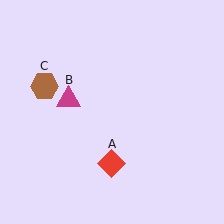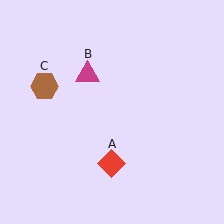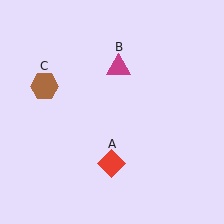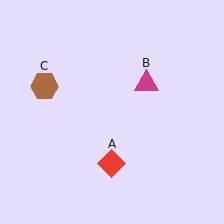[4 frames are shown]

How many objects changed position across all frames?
1 object changed position: magenta triangle (object B).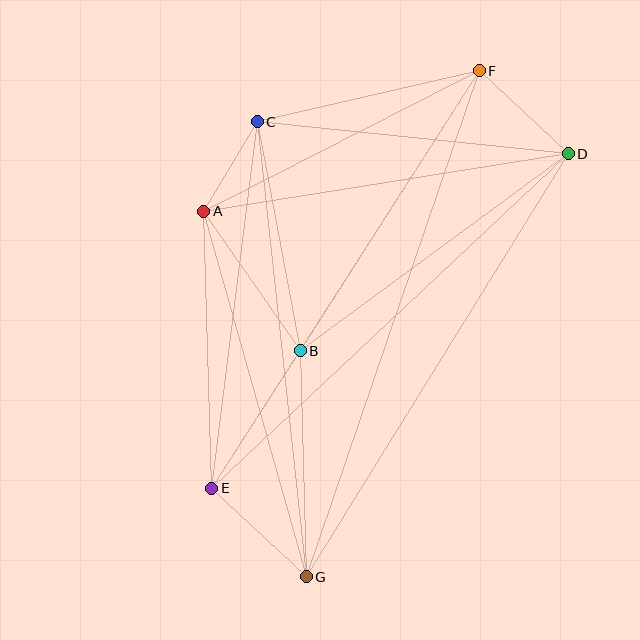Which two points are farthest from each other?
Points F and G are farthest from each other.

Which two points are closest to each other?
Points A and C are closest to each other.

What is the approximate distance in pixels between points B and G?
The distance between B and G is approximately 226 pixels.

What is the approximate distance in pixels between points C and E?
The distance between C and E is approximately 370 pixels.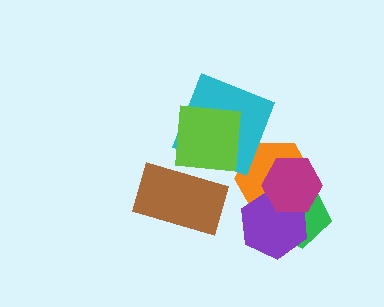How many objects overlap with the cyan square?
1 object overlaps with the cyan square.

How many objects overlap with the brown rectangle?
0 objects overlap with the brown rectangle.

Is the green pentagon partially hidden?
Yes, it is partially covered by another shape.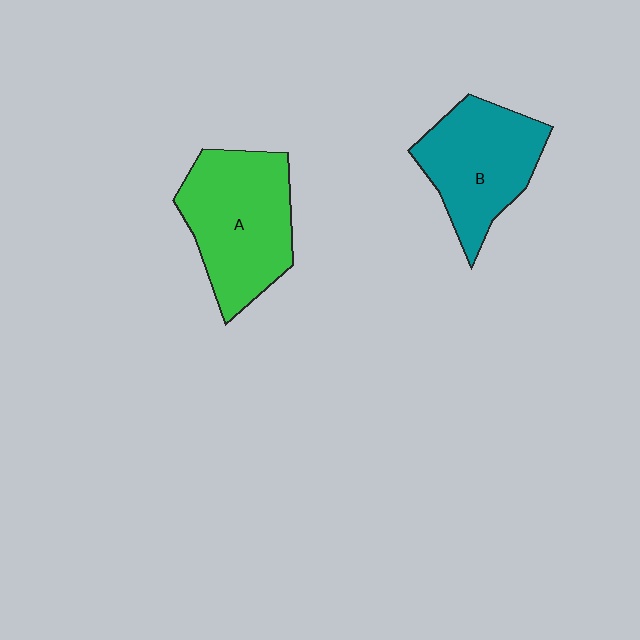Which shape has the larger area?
Shape A (green).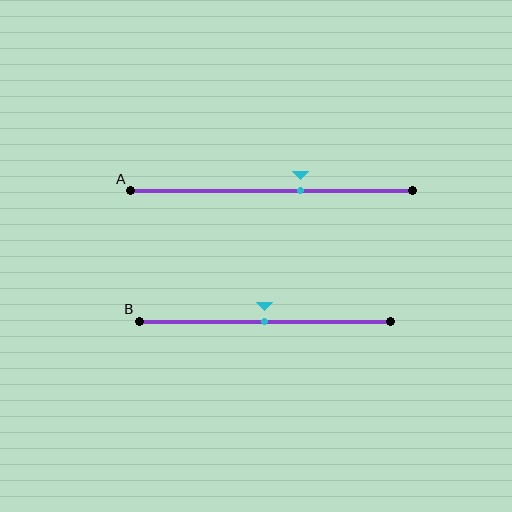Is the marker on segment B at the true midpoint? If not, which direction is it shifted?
Yes, the marker on segment B is at the true midpoint.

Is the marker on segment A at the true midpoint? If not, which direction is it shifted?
No, the marker on segment A is shifted to the right by about 10% of the segment length.